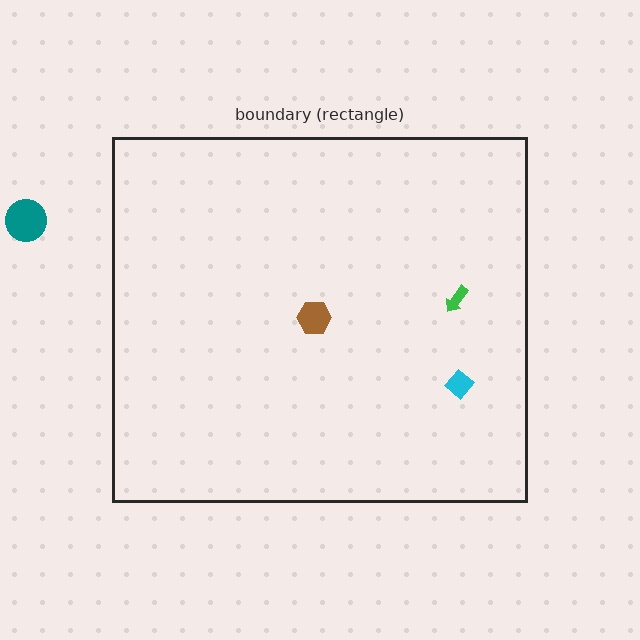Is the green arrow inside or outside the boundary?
Inside.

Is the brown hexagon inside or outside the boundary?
Inside.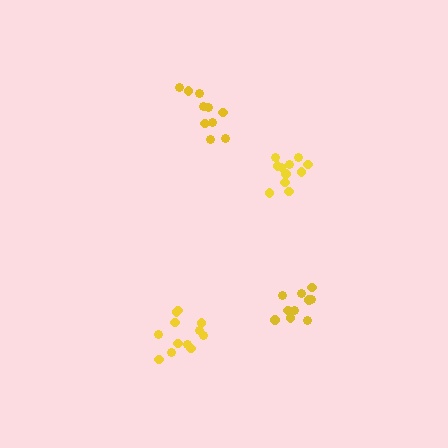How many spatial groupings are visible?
There are 4 spatial groupings.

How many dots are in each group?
Group 1: 12 dots, Group 2: 11 dots, Group 3: 10 dots, Group 4: 10 dots (43 total).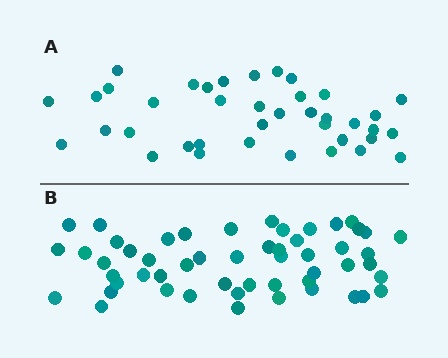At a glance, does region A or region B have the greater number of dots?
Region B (the bottom region) has more dots.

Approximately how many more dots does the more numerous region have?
Region B has approximately 15 more dots than region A.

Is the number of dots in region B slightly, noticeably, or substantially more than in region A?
Region B has noticeably more, but not dramatically so. The ratio is roughly 1.4 to 1.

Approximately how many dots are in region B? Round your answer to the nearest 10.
About 50 dots. (The exact count is 53, which rounds to 50.)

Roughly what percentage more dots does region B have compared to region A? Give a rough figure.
About 35% more.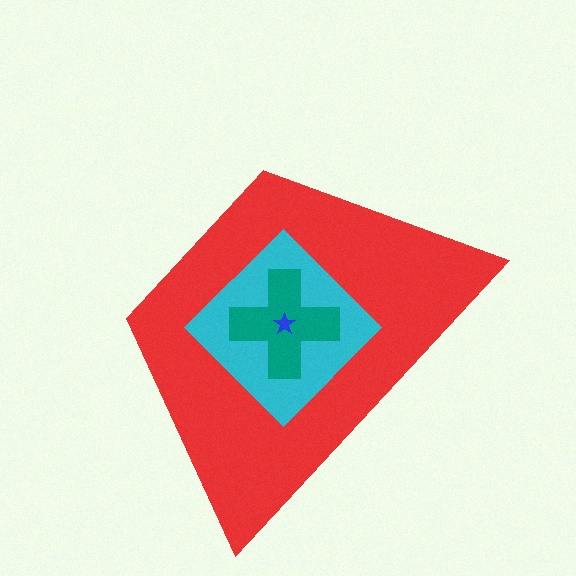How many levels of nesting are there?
4.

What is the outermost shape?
The red trapezoid.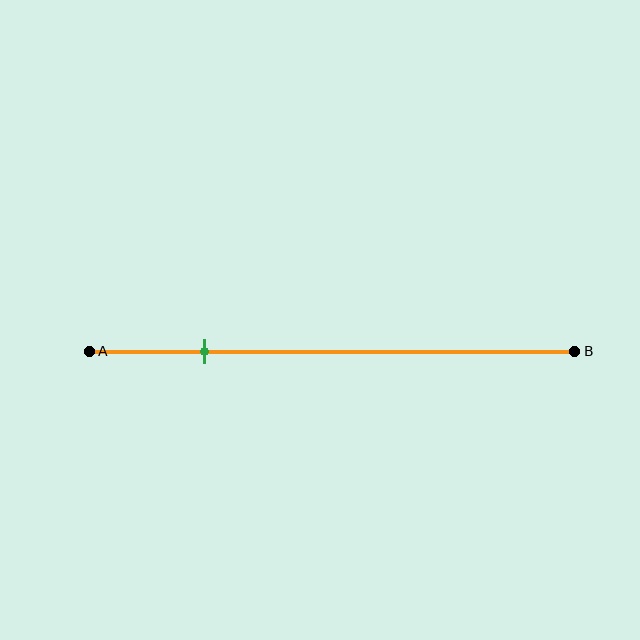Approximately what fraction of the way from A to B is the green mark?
The green mark is approximately 25% of the way from A to B.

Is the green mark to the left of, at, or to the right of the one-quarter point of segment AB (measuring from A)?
The green mark is approximately at the one-quarter point of segment AB.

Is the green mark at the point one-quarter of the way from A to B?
Yes, the mark is approximately at the one-quarter point.